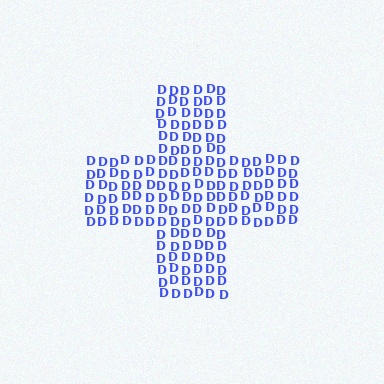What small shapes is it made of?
It is made of small letter D's.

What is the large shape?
The large shape is a cross.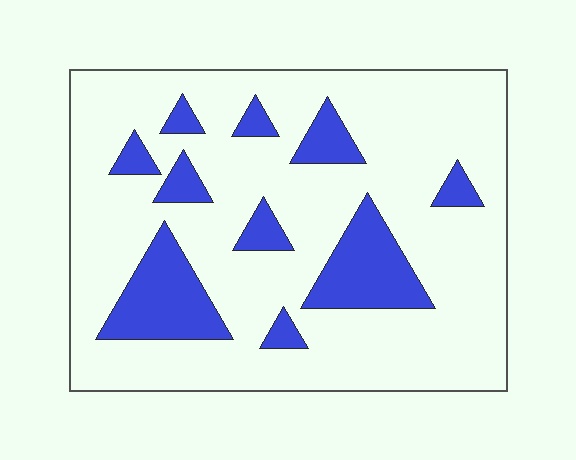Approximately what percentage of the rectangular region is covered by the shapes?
Approximately 20%.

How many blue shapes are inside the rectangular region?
10.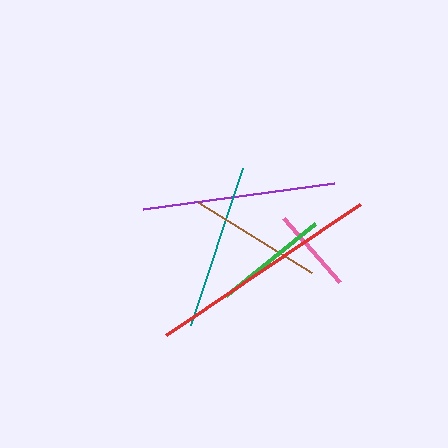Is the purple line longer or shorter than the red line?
The red line is longer than the purple line.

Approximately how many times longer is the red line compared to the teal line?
The red line is approximately 1.4 times the length of the teal line.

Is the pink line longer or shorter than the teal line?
The teal line is longer than the pink line.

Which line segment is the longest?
The red line is the longest at approximately 234 pixels.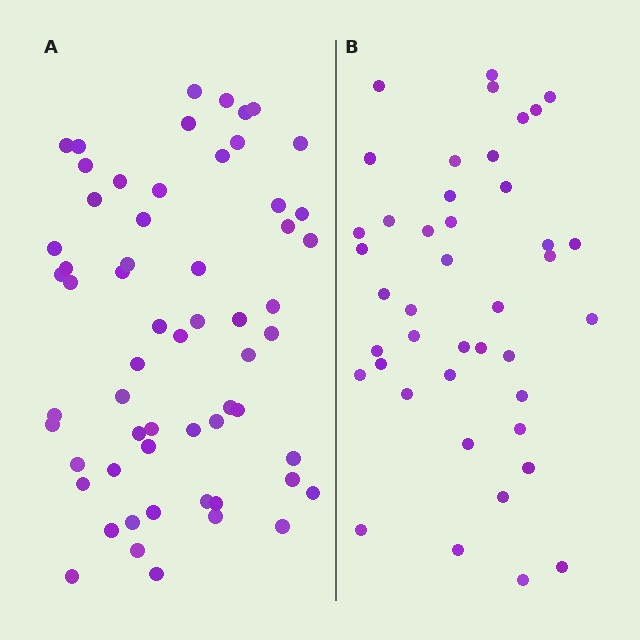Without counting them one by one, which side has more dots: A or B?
Region A (the left region) has more dots.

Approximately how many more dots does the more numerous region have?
Region A has approximately 20 more dots than region B.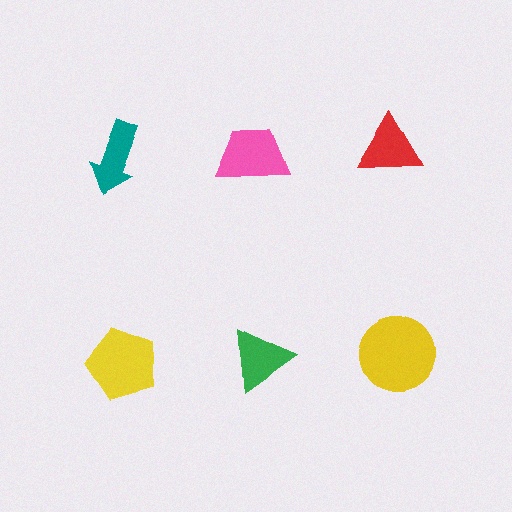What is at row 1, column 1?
A teal arrow.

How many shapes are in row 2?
3 shapes.